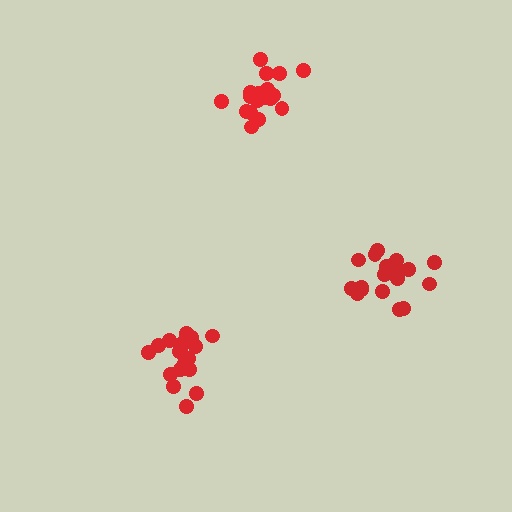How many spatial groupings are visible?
There are 3 spatial groupings.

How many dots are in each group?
Group 1: 18 dots, Group 2: 19 dots, Group 3: 19 dots (56 total).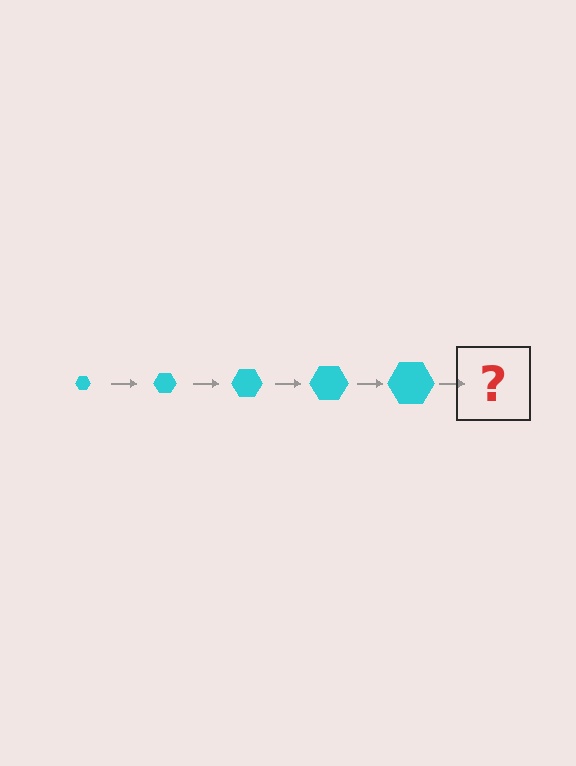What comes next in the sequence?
The next element should be a cyan hexagon, larger than the previous one.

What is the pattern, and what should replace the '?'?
The pattern is that the hexagon gets progressively larger each step. The '?' should be a cyan hexagon, larger than the previous one.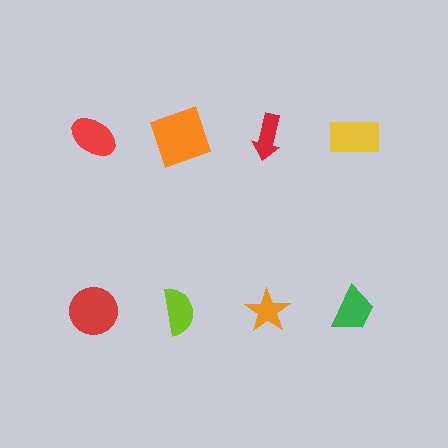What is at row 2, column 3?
An orange star.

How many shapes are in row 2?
4 shapes.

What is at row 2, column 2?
A lime semicircle.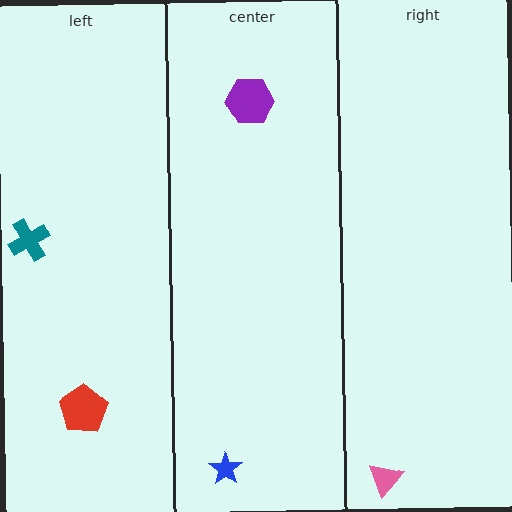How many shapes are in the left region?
2.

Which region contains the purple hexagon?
The center region.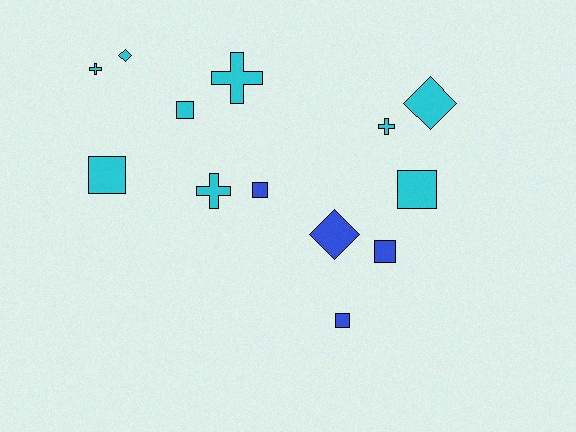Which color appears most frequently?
Cyan, with 9 objects.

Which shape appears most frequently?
Square, with 6 objects.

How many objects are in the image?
There are 13 objects.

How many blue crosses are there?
There are no blue crosses.